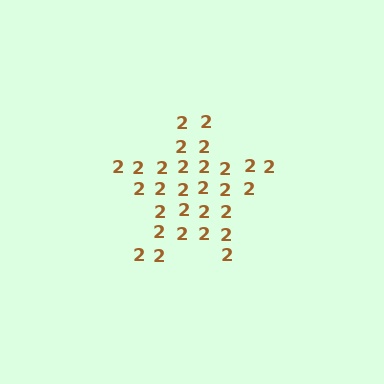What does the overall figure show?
The overall figure shows a star.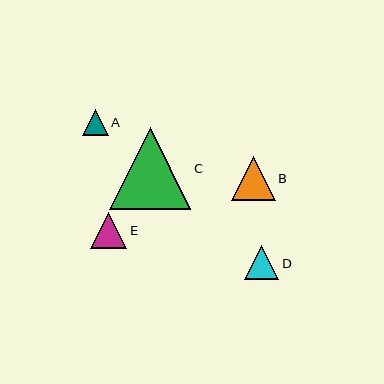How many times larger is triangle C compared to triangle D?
Triangle C is approximately 2.4 times the size of triangle D.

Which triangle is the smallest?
Triangle A is the smallest with a size of approximately 26 pixels.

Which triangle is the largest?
Triangle C is the largest with a size of approximately 81 pixels.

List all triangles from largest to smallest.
From largest to smallest: C, B, E, D, A.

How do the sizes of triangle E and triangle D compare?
Triangle E and triangle D are approximately the same size.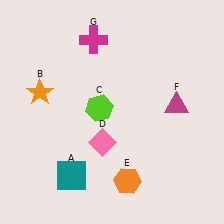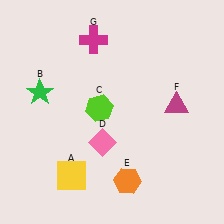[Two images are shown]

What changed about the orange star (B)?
In Image 1, B is orange. In Image 2, it changed to green.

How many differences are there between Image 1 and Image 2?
There are 2 differences between the two images.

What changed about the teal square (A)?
In Image 1, A is teal. In Image 2, it changed to yellow.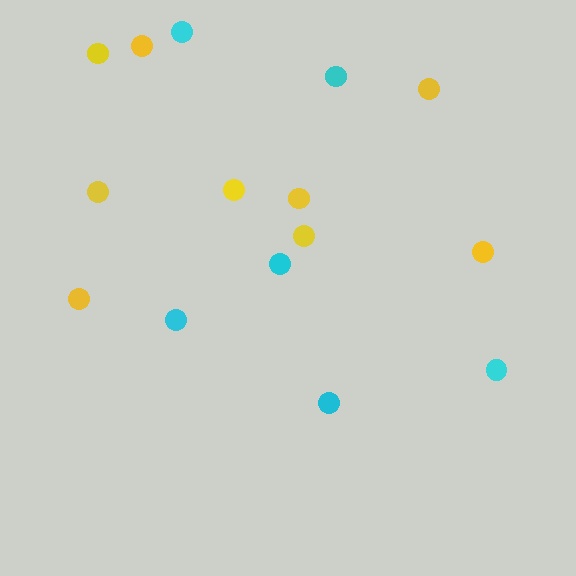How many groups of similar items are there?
There are 2 groups: one group of cyan circles (6) and one group of yellow circles (9).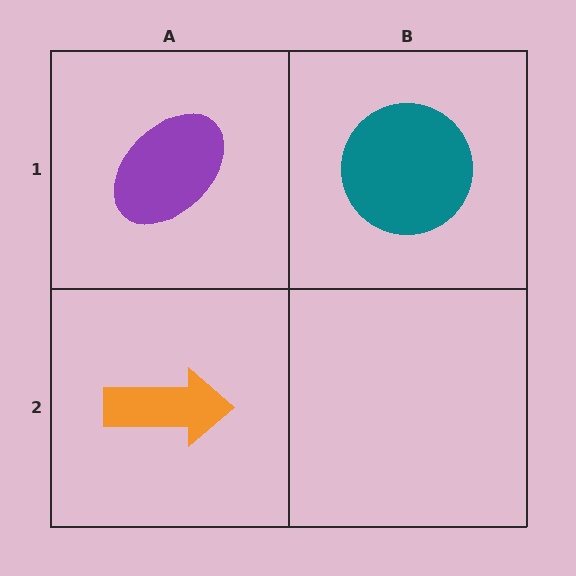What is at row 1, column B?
A teal circle.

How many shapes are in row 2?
1 shape.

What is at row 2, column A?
An orange arrow.